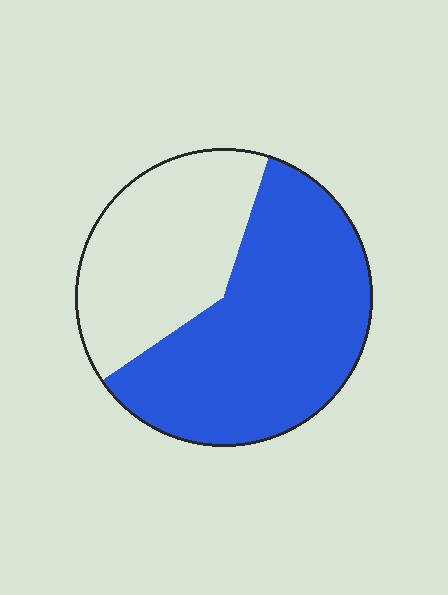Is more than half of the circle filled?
Yes.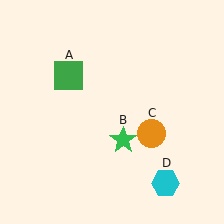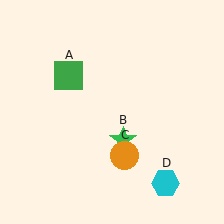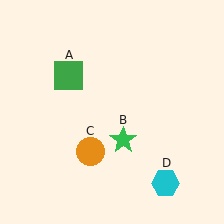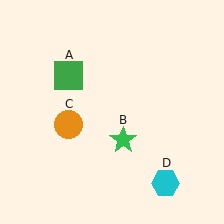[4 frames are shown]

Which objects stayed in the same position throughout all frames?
Green square (object A) and green star (object B) and cyan hexagon (object D) remained stationary.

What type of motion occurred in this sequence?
The orange circle (object C) rotated clockwise around the center of the scene.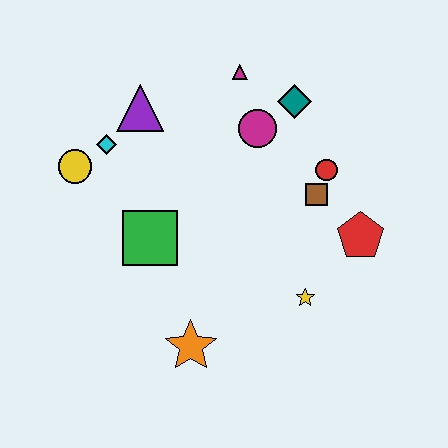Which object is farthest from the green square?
The red pentagon is farthest from the green square.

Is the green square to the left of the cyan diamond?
No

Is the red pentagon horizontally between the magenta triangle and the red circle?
No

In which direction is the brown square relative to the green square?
The brown square is to the right of the green square.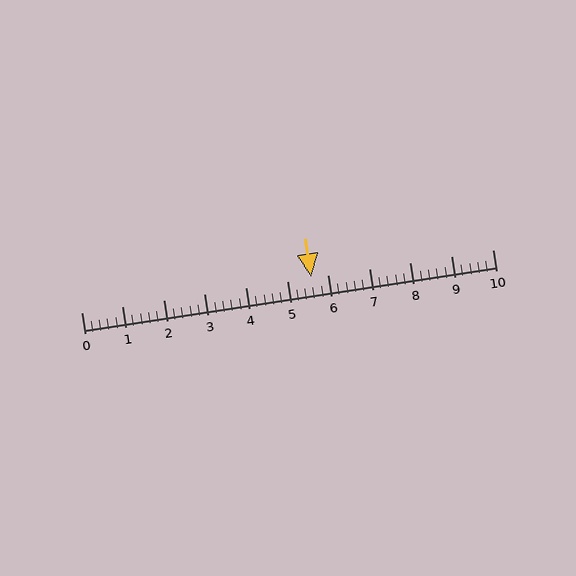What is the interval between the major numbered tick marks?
The major tick marks are spaced 1 units apart.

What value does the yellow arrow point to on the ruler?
The yellow arrow points to approximately 5.6.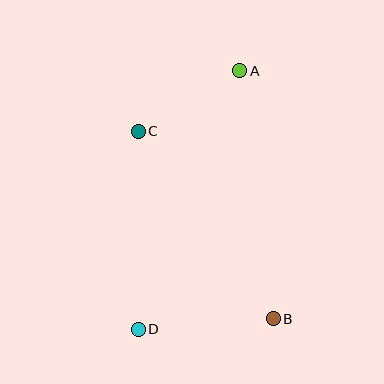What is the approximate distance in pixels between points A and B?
The distance between A and B is approximately 250 pixels.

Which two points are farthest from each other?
Points A and D are farthest from each other.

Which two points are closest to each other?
Points A and C are closest to each other.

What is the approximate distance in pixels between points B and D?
The distance between B and D is approximately 135 pixels.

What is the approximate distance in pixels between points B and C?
The distance between B and C is approximately 231 pixels.